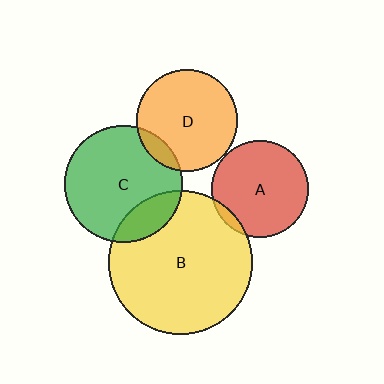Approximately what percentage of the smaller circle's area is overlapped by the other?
Approximately 10%.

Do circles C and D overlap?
Yes.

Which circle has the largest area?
Circle B (yellow).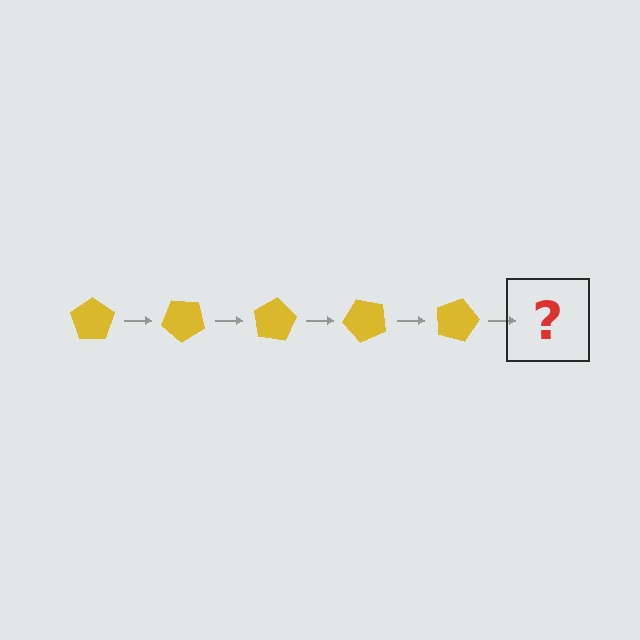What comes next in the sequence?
The next element should be a yellow pentagon rotated 200 degrees.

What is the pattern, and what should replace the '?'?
The pattern is that the pentagon rotates 40 degrees each step. The '?' should be a yellow pentagon rotated 200 degrees.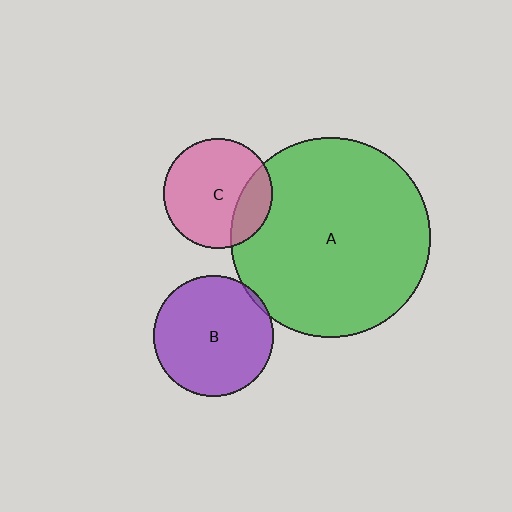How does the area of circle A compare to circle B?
Approximately 2.7 times.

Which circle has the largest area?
Circle A (green).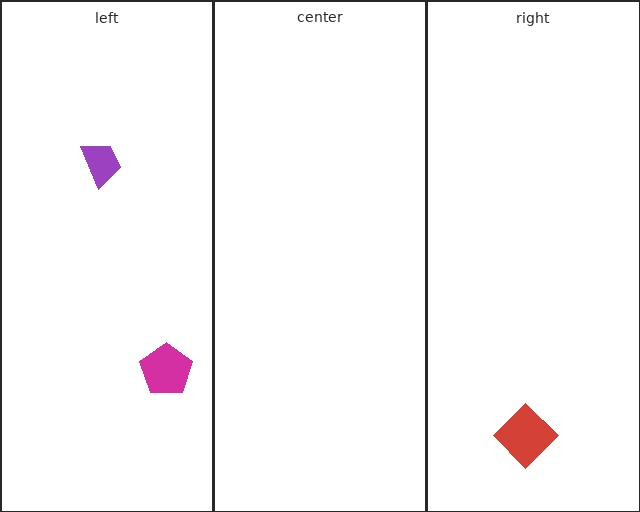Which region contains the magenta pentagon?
The left region.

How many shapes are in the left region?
2.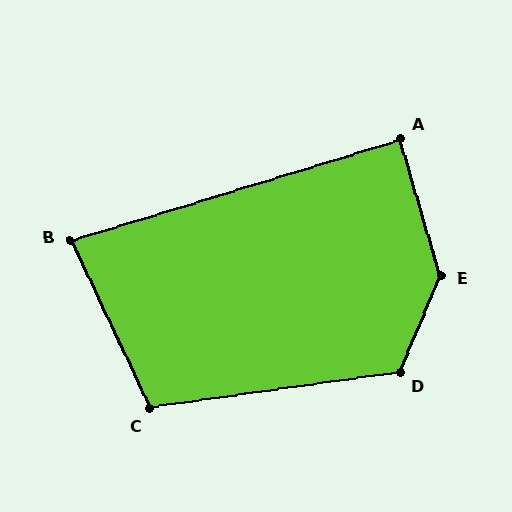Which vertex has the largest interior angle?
E, at approximately 141 degrees.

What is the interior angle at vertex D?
Approximately 121 degrees (obtuse).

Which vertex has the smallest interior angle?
B, at approximately 82 degrees.